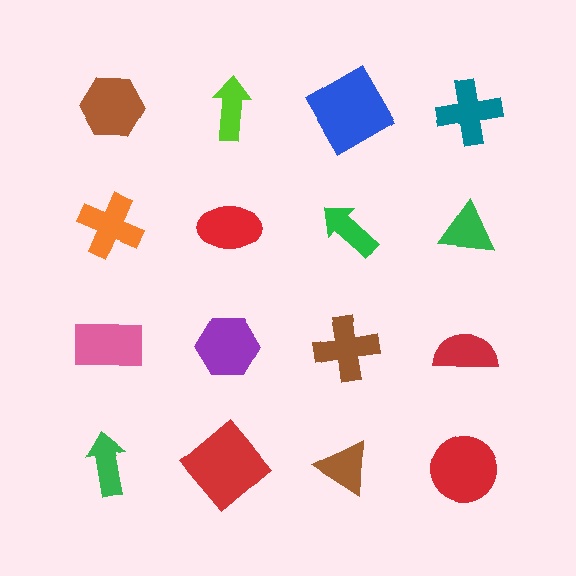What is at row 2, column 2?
A red ellipse.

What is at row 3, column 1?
A pink rectangle.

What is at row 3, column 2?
A purple hexagon.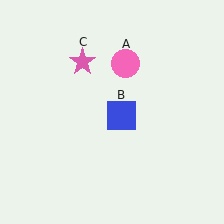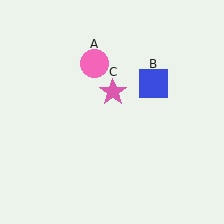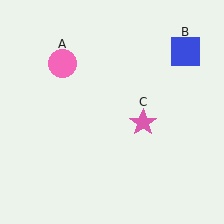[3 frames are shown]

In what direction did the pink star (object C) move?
The pink star (object C) moved down and to the right.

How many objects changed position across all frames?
3 objects changed position: pink circle (object A), blue square (object B), pink star (object C).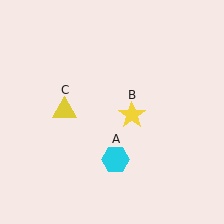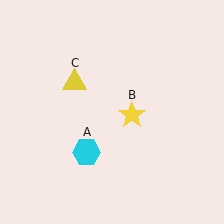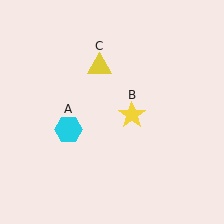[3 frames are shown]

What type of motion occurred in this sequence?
The cyan hexagon (object A), yellow triangle (object C) rotated clockwise around the center of the scene.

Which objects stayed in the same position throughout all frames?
Yellow star (object B) remained stationary.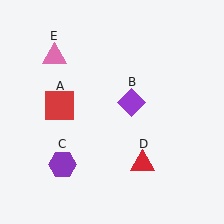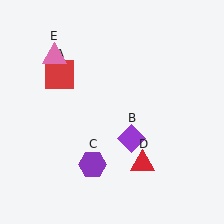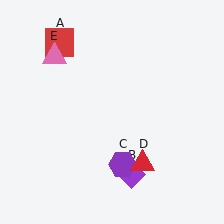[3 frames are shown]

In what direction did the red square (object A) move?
The red square (object A) moved up.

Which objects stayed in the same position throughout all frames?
Red triangle (object D) and pink triangle (object E) remained stationary.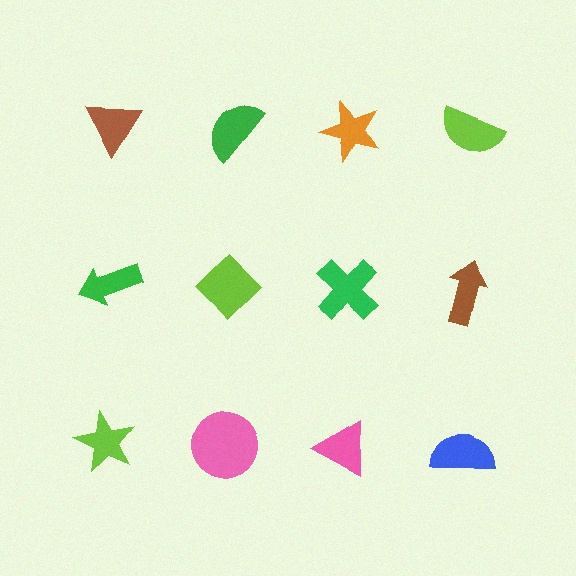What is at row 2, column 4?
A brown arrow.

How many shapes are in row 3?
4 shapes.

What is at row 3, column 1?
A lime star.